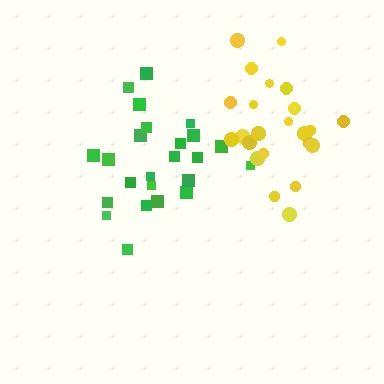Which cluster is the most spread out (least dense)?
Yellow.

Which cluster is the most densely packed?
Green.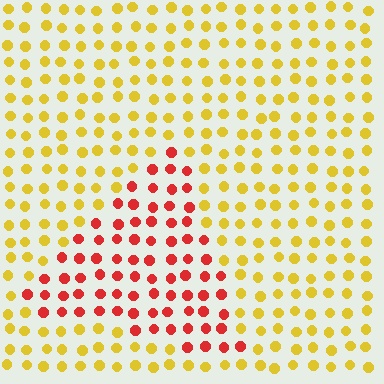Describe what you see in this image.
The image is filled with small yellow elements in a uniform arrangement. A triangle-shaped region is visible where the elements are tinted to a slightly different hue, forming a subtle color boundary.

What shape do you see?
I see a triangle.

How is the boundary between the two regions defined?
The boundary is defined purely by a slight shift in hue (about 54 degrees). Spacing, size, and orientation are identical on both sides.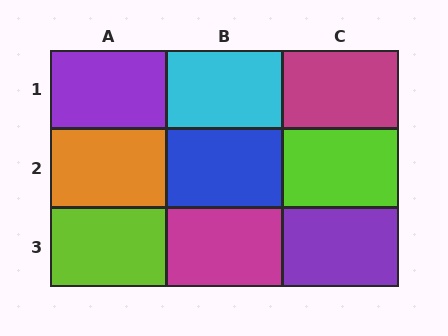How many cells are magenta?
2 cells are magenta.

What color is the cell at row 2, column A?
Orange.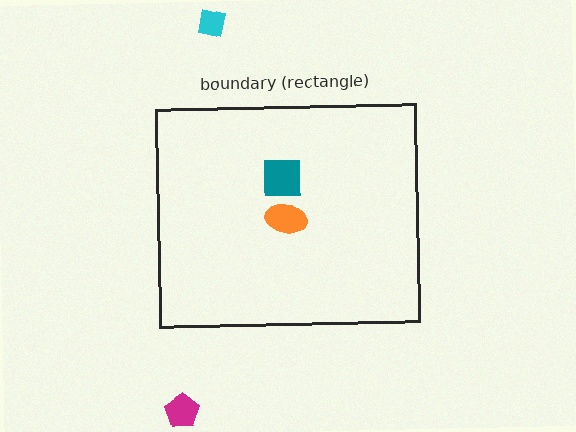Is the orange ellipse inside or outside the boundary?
Inside.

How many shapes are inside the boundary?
2 inside, 2 outside.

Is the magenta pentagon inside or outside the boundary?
Outside.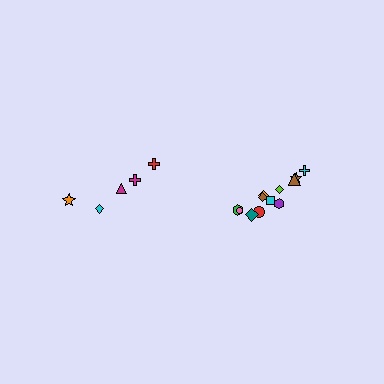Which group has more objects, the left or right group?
The right group.